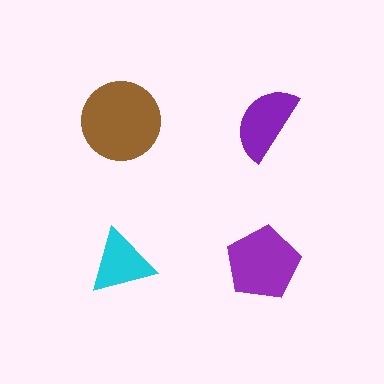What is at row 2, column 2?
A purple pentagon.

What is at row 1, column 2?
A purple semicircle.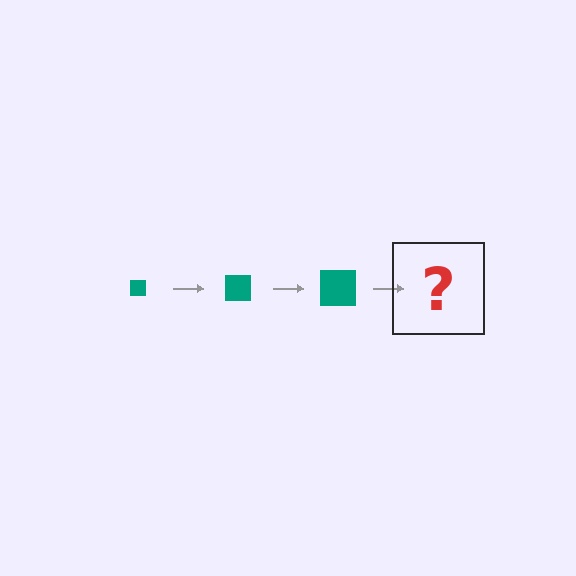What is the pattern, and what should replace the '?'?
The pattern is that the square gets progressively larger each step. The '?' should be a teal square, larger than the previous one.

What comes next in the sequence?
The next element should be a teal square, larger than the previous one.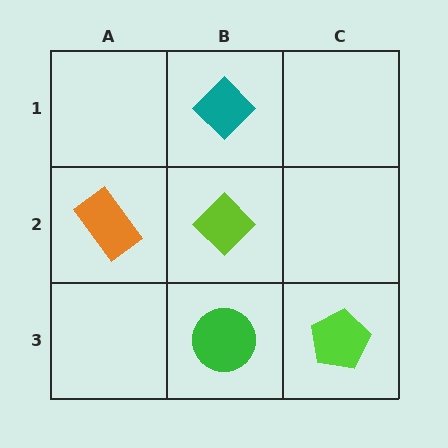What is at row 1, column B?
A teal diamond.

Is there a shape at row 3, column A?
No, that cell is empty.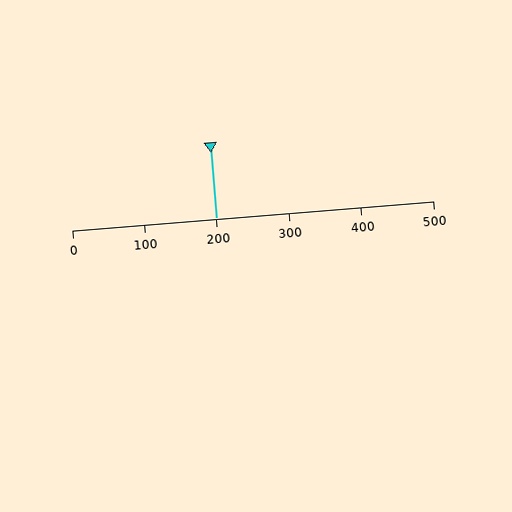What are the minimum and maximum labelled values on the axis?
The axis runs from 0 to 500.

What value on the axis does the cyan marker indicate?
The marker indicates approximately 200.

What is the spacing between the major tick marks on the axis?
The major ticks are spaced 100 apart.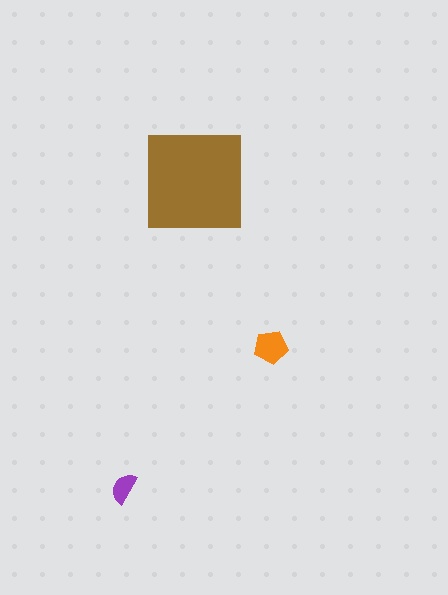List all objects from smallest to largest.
The purple semicircle, the orange pentagon, the brown square.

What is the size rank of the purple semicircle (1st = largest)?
3rd.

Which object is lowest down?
The purple semicircle is bottommost.